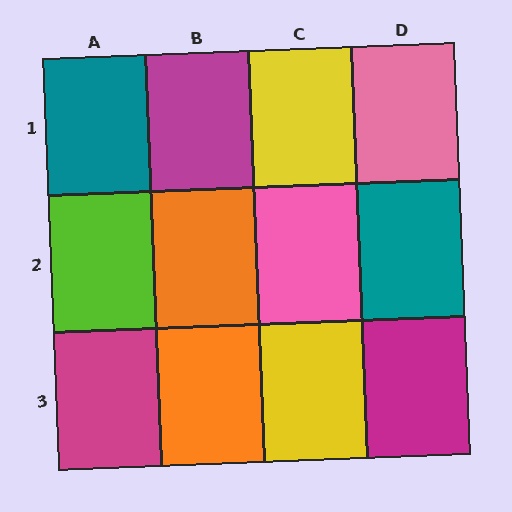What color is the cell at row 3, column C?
Yellow.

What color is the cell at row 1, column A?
Teal.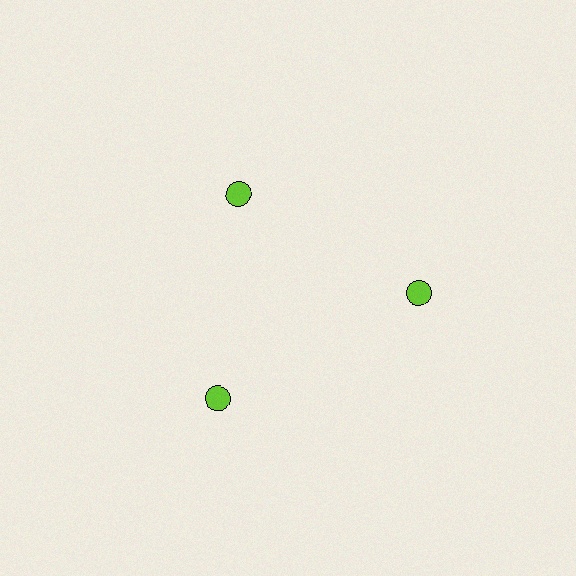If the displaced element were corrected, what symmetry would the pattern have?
It would have 3-fold rotational symmetry — the pattern would map onto itself every 120 degrees.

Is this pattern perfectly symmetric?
No. The 3 lime circles are arranged in a ring, but one element near the 11 o'clock position is pulled inward toward the center, breaking the 3-fold rotational symmetry.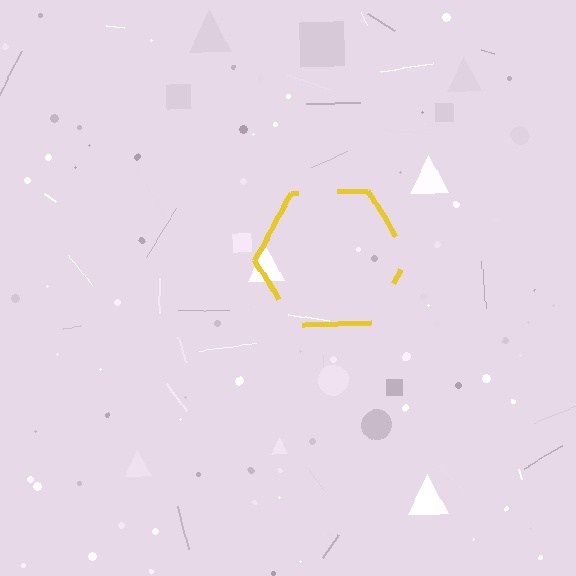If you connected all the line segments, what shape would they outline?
They would outline a hexagon.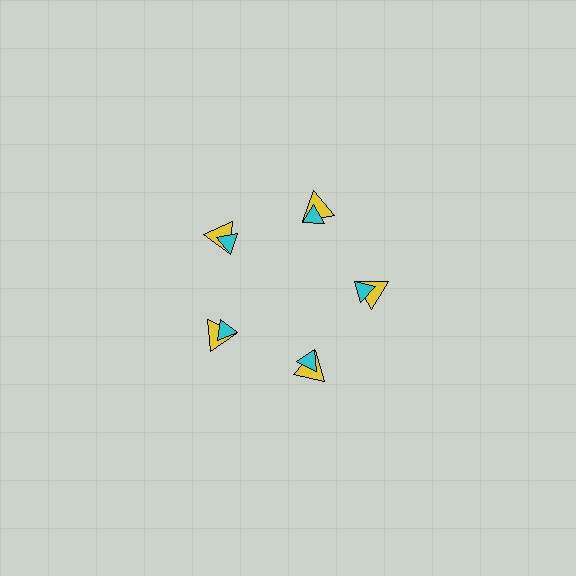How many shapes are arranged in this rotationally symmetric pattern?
There are 10 shapes, arranged in 5 groups of 2.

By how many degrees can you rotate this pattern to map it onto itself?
The pattern maps onto itself every 72 degrees of rotation.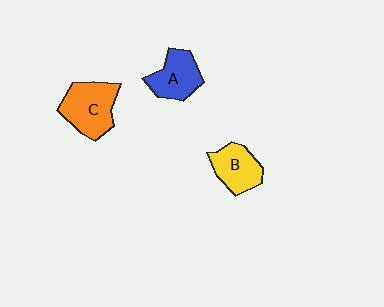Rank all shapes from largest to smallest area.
From largest to smallest: C (orange), A (blue), B (yellow).